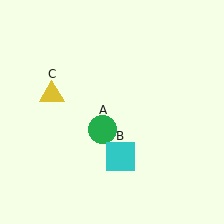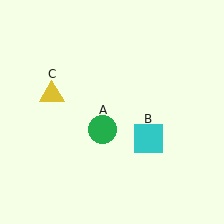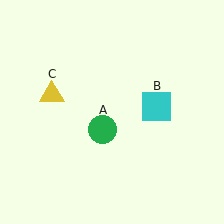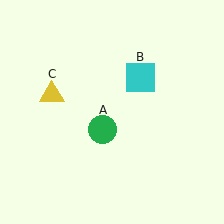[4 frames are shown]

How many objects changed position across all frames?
1 object changed position: cyan square (object B).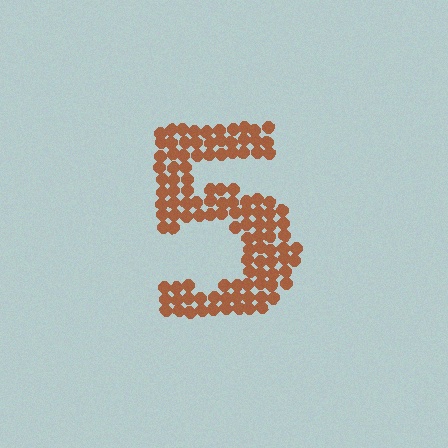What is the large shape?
The large shape is the digit 5.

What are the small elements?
The small elements are circles.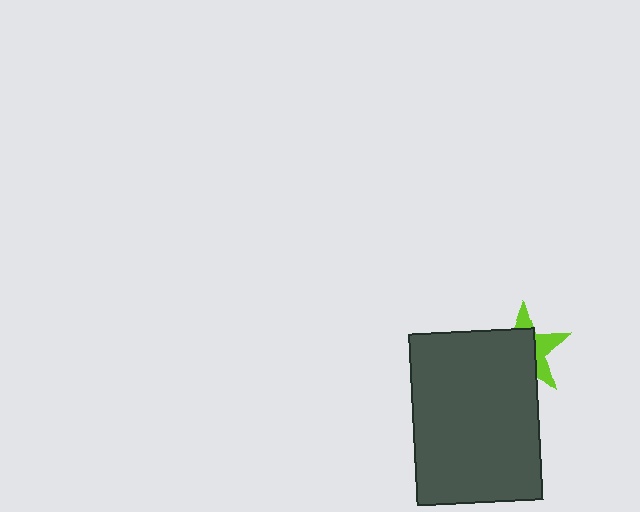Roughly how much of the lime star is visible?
A small part of it is visible (roughly 37%).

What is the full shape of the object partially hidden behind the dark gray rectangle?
The partially hidden object is a lime star.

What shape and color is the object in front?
The object in front is a dark gray rectangle.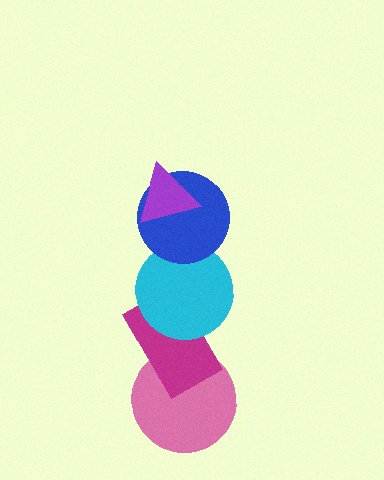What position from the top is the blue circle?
The blue circle is 2nd from the top.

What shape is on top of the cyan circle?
The blue circle is on top of the cyan circle.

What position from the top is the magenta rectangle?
The magenta rectangle is 4th from the top.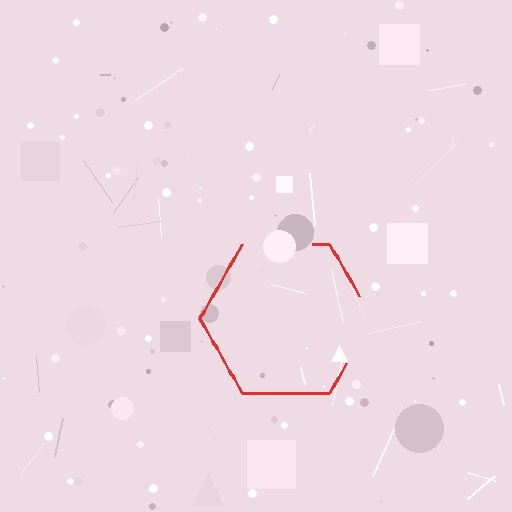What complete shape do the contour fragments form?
The contour fragments form a hexagon.